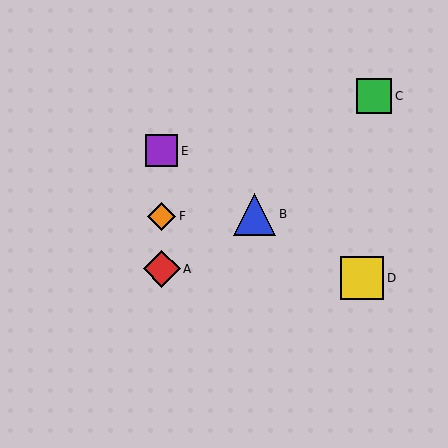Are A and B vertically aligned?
No, A is at x≈162 and B is at x≈255.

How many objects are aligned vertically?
3 objects (A, E, F) are aligned vertically.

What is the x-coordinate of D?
Object D is at x≈362.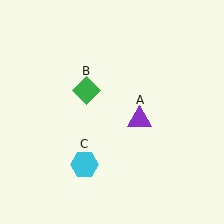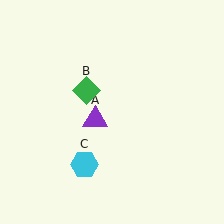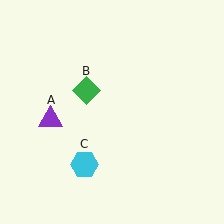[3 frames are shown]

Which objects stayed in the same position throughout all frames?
Green diamond (object B) and cyan hexagon (object C) remained stationary.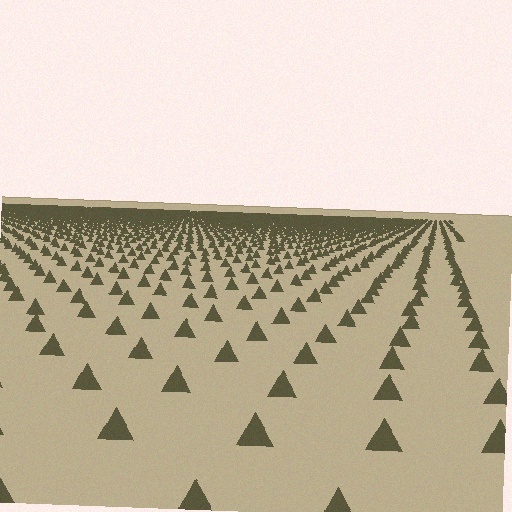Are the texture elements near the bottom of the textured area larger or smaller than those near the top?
Larger. Near the bottom, elements are closer to the viewer and appear at a bigger on-screen size.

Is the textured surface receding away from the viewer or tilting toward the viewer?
The surface is receding away from the viewer. Texture elements get smaller and denser toward the top.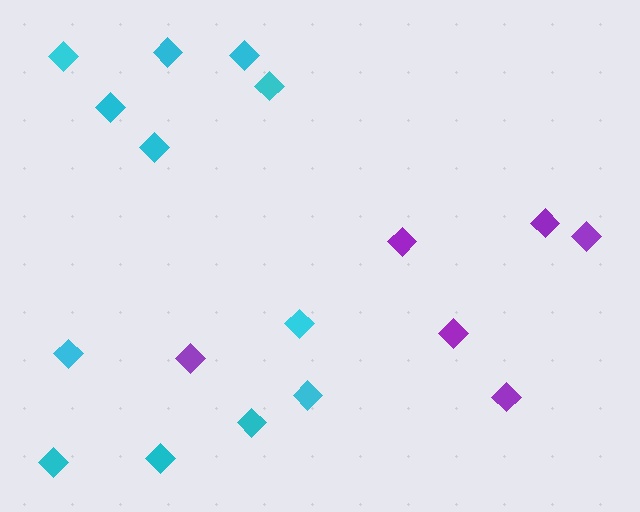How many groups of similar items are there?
There are 2 groups: one group of cyan diamonds (12) and one group of purple diamonds (6).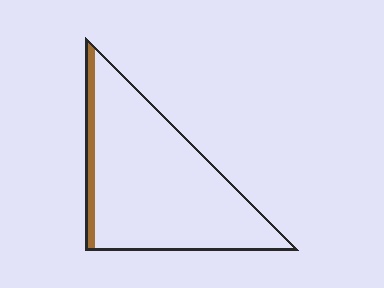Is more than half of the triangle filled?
No.